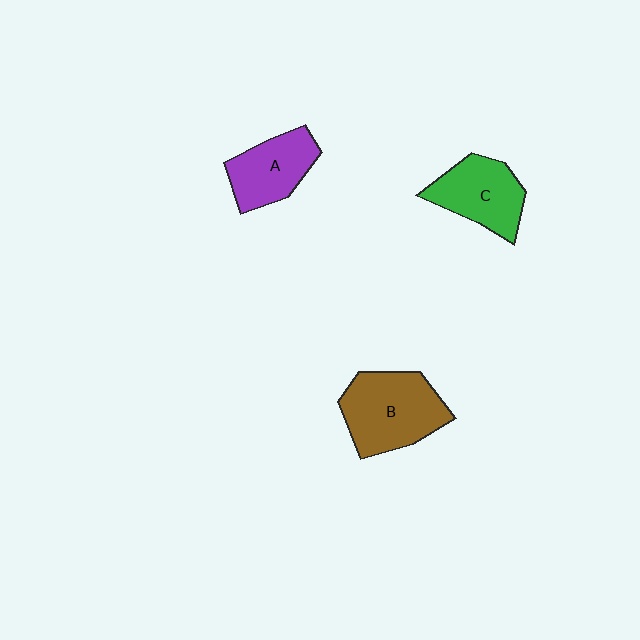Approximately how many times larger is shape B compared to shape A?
Approximately 1.4 times.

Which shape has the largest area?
Shape B (brown).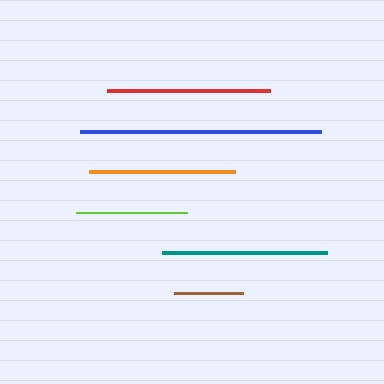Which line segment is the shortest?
The brown line is the shortest at approximately 69 pixels.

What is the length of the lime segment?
The lime segment is approximately 111 pixels long.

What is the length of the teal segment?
The teal segment is approximately 165 pixels long.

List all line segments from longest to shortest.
From longest to shortest: blue, teal, red, orange, lime, brown.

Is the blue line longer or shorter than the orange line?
The blue line is longer than the orange line.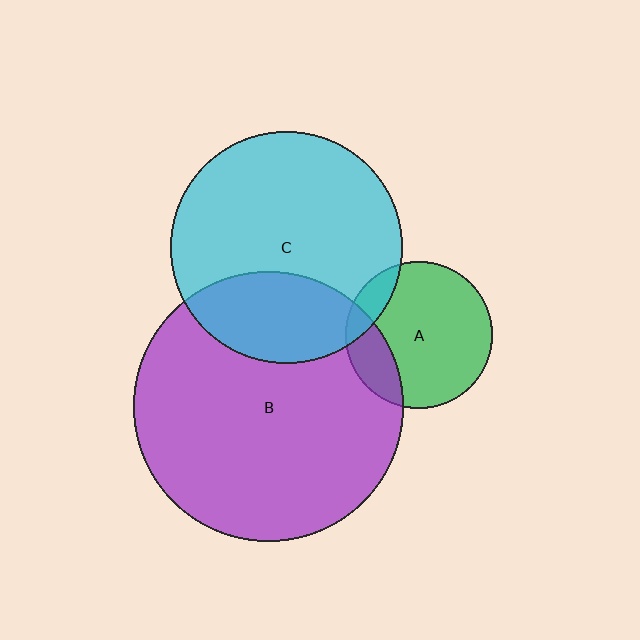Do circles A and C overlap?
Yes.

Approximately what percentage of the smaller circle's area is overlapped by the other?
Approximately 10%.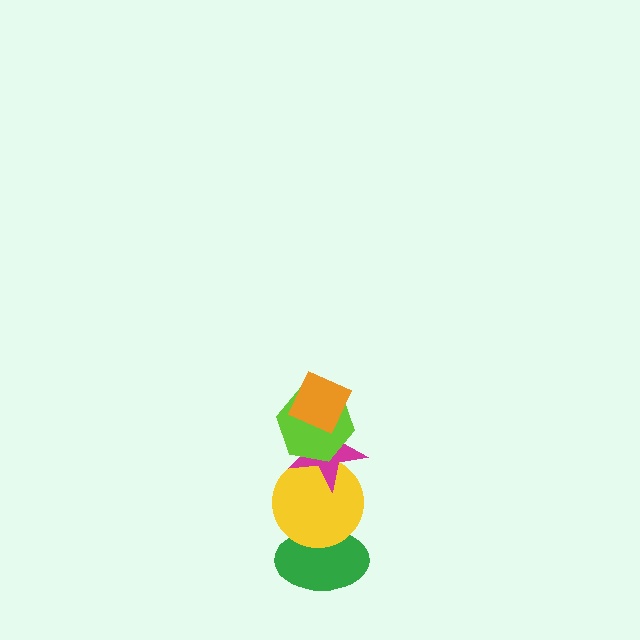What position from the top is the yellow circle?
The yellow circle is 4th from the top.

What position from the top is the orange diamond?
The orange diamond is 1st from the top.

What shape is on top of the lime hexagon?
The orange diamond is on top of the lime hexagon.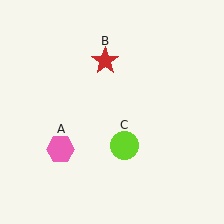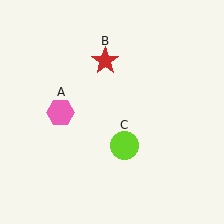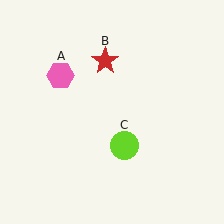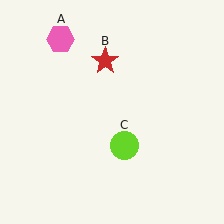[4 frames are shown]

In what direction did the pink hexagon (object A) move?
The pink hexagon (object A) moved up.